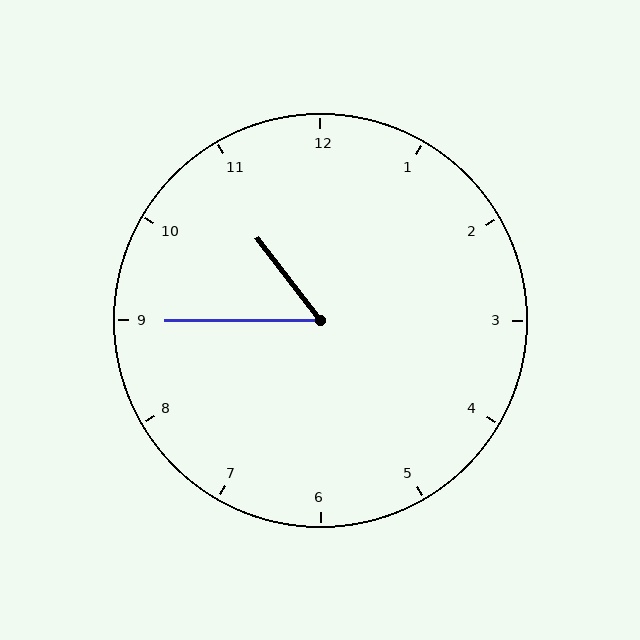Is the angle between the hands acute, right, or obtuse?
It is acute.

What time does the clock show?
10:45.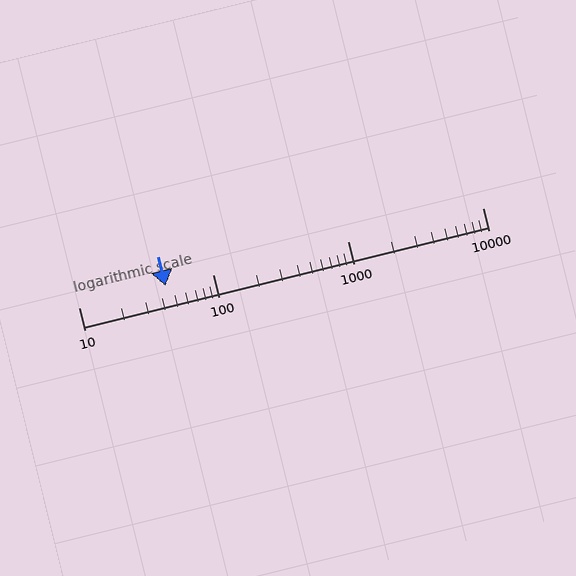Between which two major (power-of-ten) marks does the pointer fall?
The pointer is between 10 and 100.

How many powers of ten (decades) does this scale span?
The scale spans 3 decades, from 10 to 10000.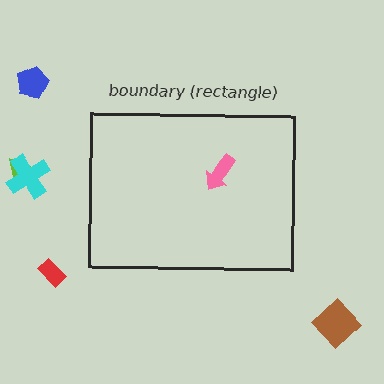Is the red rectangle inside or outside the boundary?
Outside.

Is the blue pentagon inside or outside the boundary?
Outside.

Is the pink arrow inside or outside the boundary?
Inside.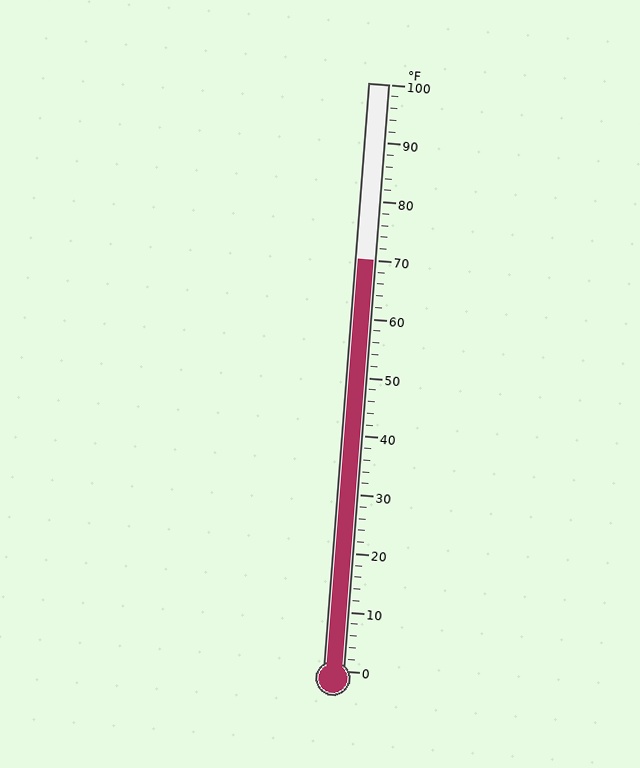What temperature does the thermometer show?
The thermometer shows approximately 70°F.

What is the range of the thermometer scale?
The thermometer scale ranges from 0°F to 100°F.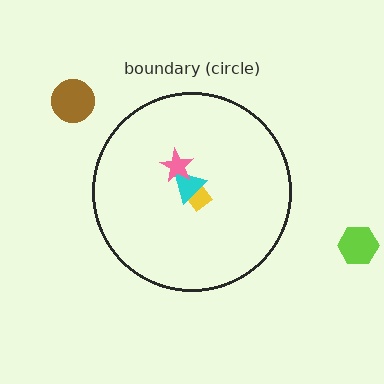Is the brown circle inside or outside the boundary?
Outside.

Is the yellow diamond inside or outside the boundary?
Inside.